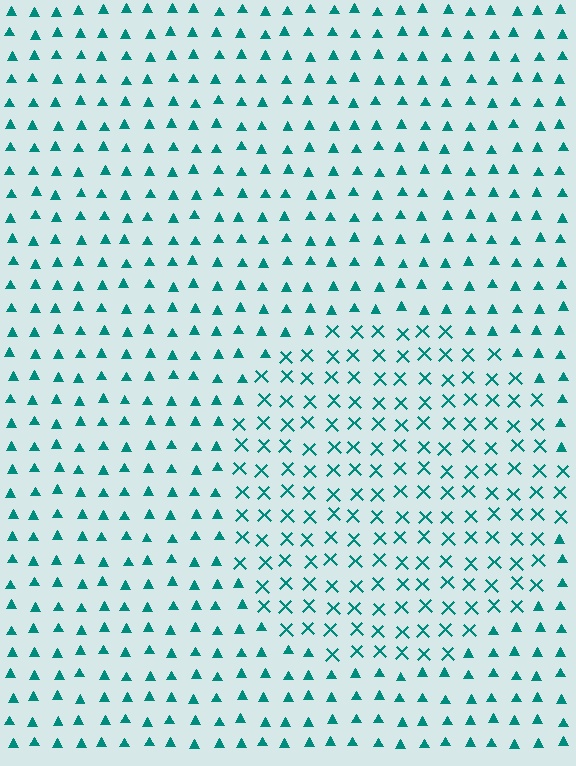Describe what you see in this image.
The image is filled with small teal elements arranged in a uniform grid. A circle-shaped region contains X marks, while the surrounding area contains triangles. The boundary is defined purely by the change in element shape.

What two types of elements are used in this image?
The image uses X marks inside the circle region and triangles outside it.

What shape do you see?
I see a circle.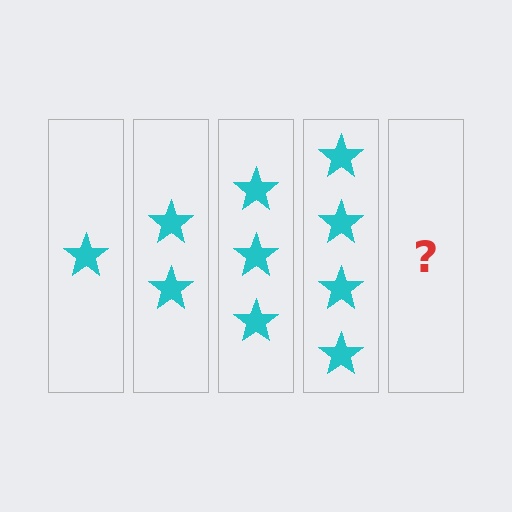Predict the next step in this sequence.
The next step is 5 stars.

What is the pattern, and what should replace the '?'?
The pattern is that each step adds one more star. The '?' should be 5 stars.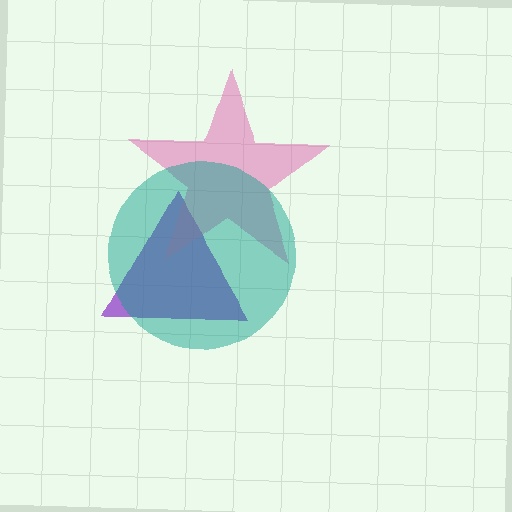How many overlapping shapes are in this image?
There are 3 overlapping shapes in the image.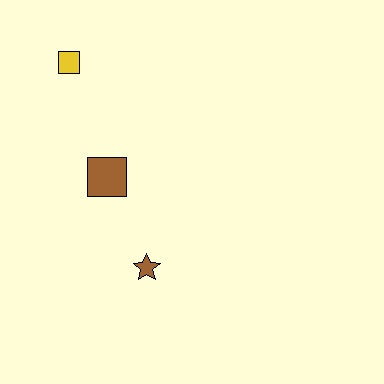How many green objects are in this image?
There are no green objects.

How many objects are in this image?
There are 3 objects.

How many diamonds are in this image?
There are no diamonds.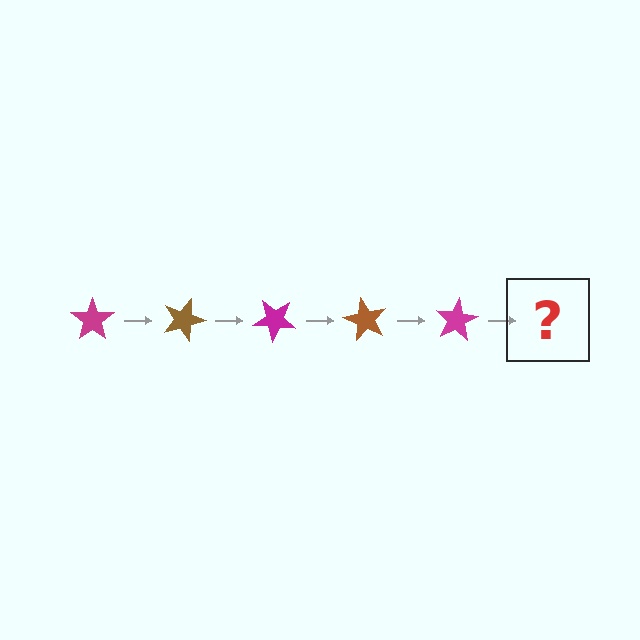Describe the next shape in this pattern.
It should be a brown star, rotated 100 degrees from the start.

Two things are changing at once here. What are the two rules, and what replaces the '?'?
The two rules are that it rotates 20 degrees each step and the color cycles through magenta and brown. The '?' should be a brown star, rotated 100 degrees from the start.